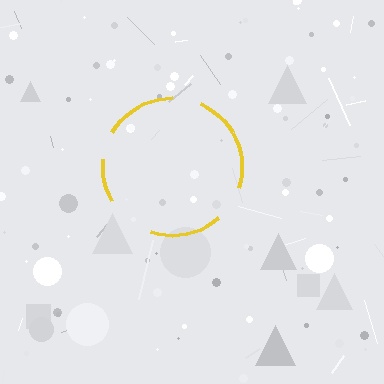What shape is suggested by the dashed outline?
The dashed outline suggests a circle.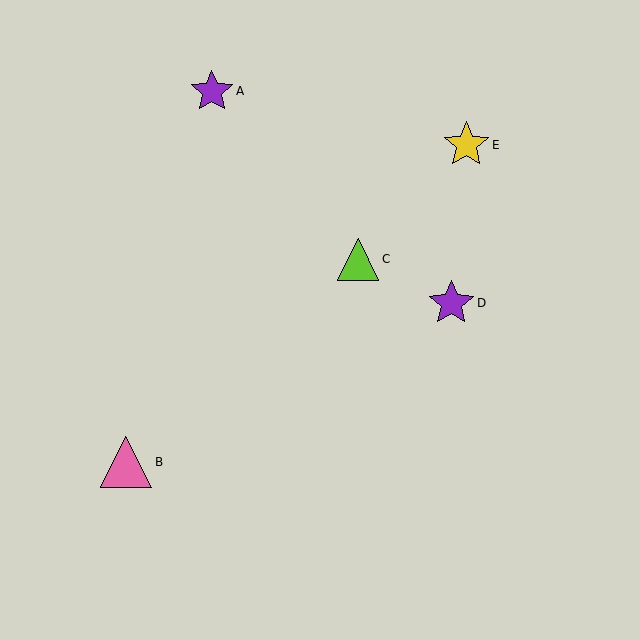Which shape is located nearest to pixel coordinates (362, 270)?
The lime triangle (labeled C) at (358, 259) is nearest to that location.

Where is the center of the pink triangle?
The center of the pink triangle is at (126, 462).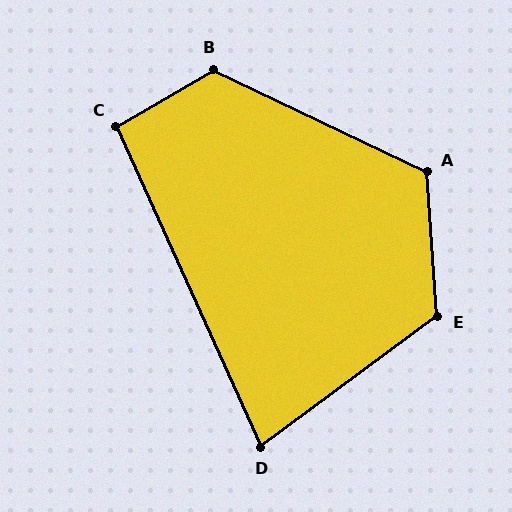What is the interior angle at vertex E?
Approximately 123 degrees (obtuse).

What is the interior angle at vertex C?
Approximately 96 degrees (obtuse).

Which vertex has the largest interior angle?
B, at approximately 125 degrees.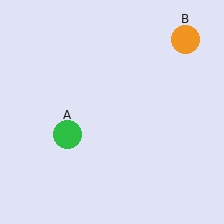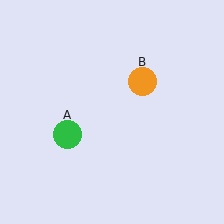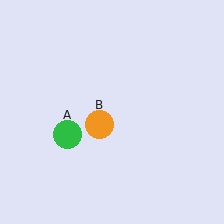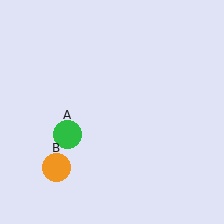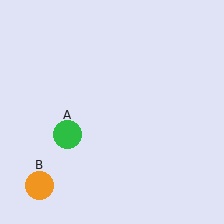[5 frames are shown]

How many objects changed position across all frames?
1 object changed position: orange circle (object B).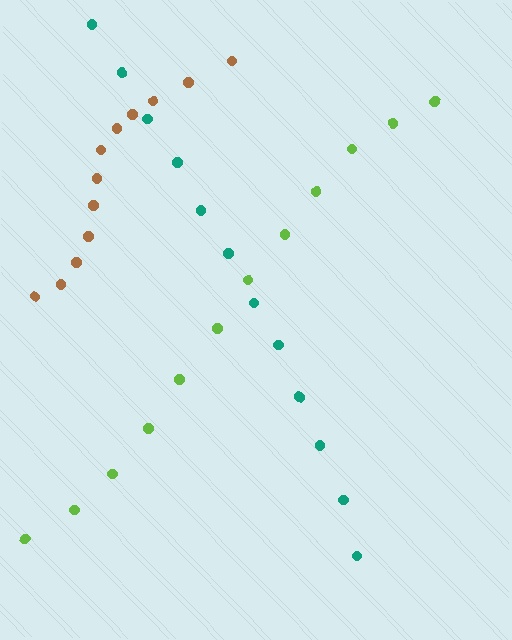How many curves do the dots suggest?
There are 3 distinct paths.